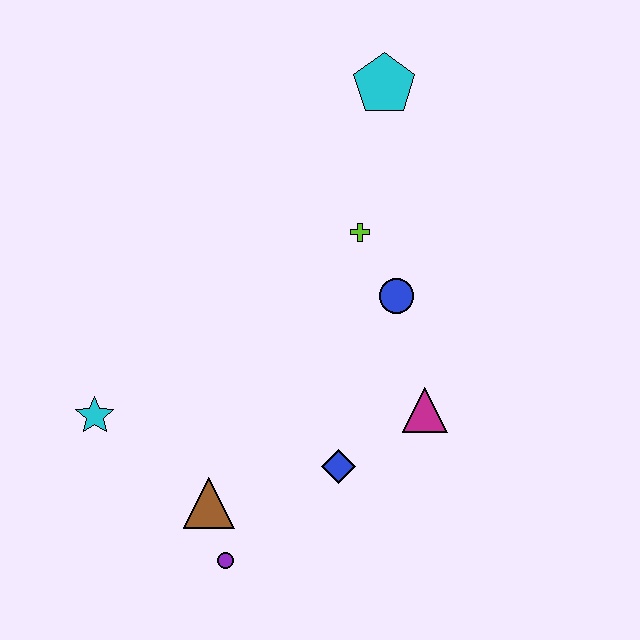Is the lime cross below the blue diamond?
No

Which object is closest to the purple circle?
The brown triangle is closest to the purple circle.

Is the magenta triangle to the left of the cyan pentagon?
No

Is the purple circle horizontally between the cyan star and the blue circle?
Yes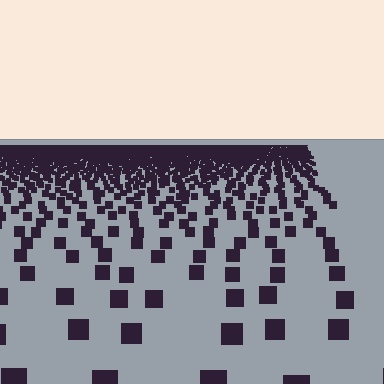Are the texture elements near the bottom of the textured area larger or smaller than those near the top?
Larger. Near the bottom, elements are closer to the viewer and appear at a bigger on-screen size.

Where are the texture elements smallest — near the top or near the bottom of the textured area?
Near the top.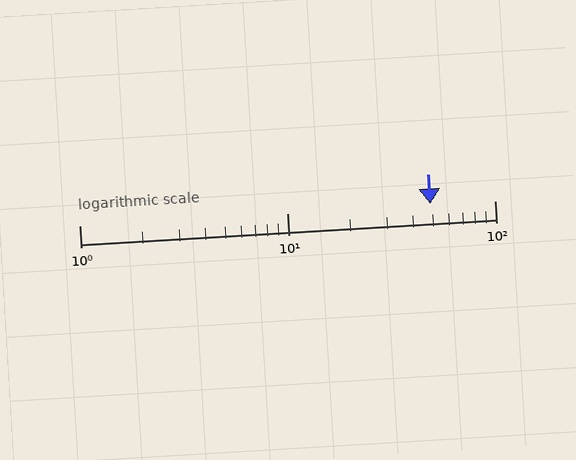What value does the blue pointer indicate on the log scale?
The pointer indicates approximately 49.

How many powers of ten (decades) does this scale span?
The scale spans 2 decades, from 1 to 100.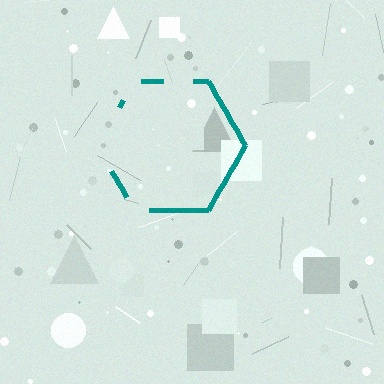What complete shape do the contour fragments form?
The contour fragments form a hexagon.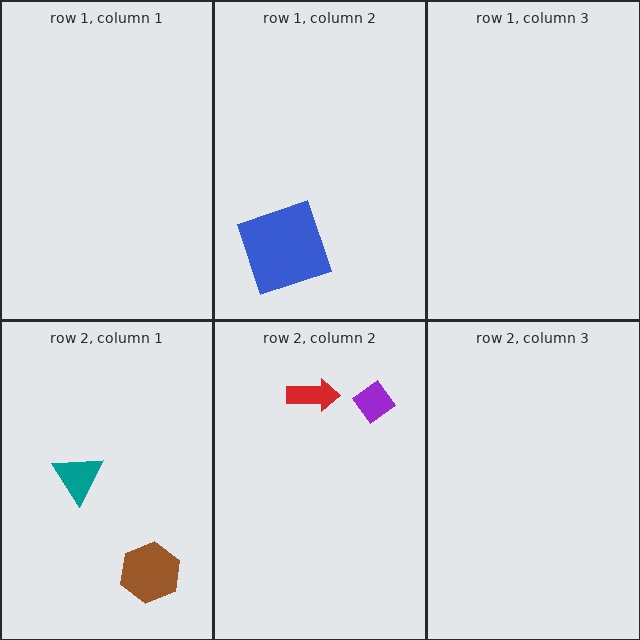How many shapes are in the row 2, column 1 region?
2.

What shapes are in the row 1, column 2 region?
The blue square.